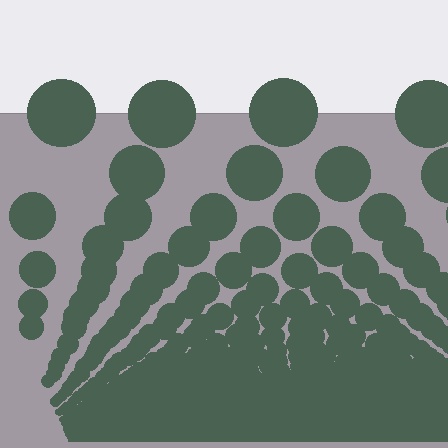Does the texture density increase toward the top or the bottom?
Density increases toward the bottom.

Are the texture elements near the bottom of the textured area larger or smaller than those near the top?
Smaller. The gradient is inverted — elements near the bottom are smaller and denser.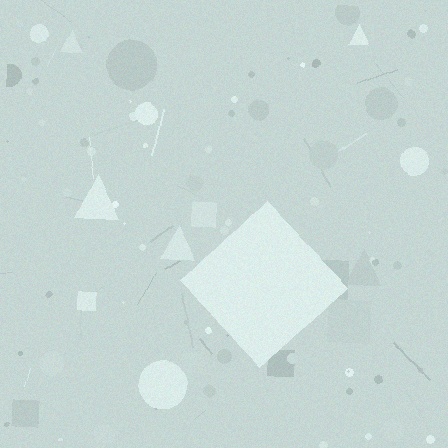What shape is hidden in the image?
A diamond is hidden in the image.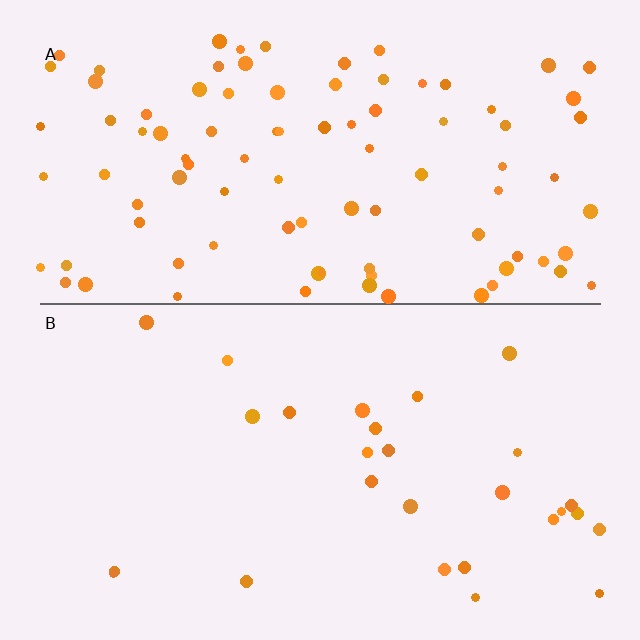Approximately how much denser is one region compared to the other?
Approximately 3.4× — region A over region B.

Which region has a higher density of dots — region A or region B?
A (the top).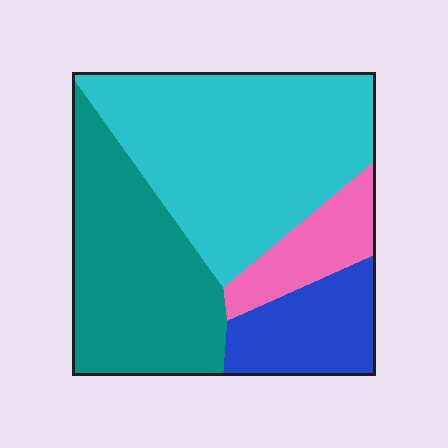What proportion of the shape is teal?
Teal covers 32% of the shape.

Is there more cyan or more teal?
Cyan.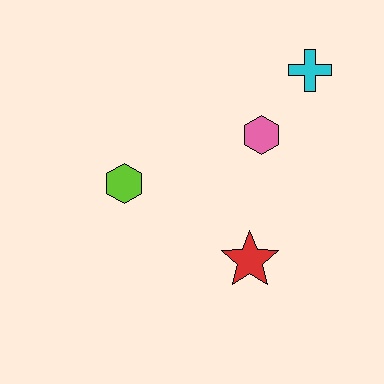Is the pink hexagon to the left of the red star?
No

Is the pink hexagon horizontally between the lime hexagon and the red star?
No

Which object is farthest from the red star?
The cyan cross is farthest from the red star.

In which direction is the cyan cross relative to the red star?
The cyan cross is above the red star.